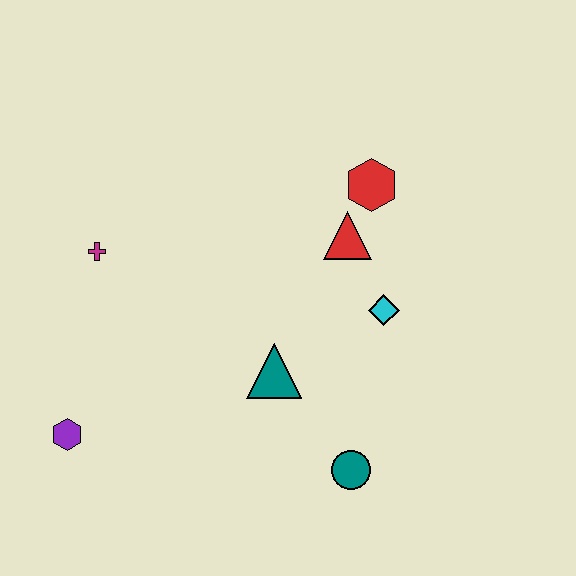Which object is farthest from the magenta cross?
The teal circle is farthest from the magenta cross.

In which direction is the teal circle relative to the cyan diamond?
The teal circle is below the cyan diamond.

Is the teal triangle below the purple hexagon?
No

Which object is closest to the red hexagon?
The red triangle is closest to the red hexagon.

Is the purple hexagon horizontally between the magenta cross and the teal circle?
No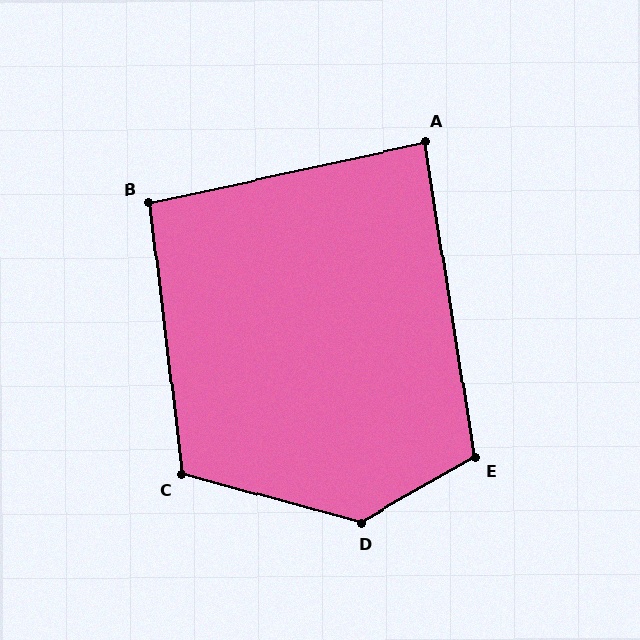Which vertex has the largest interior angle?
D, at approximately 135 degrees.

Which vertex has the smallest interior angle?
A, at approximately 86 degrees.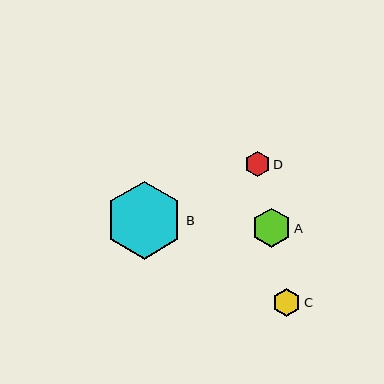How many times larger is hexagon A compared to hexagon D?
Hexagon A is approximately 1.5 times the size of hexagon D.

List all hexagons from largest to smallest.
From largest to smallest: B, A, C, D.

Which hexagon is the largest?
Hexagon B is the largest with a size of approximately 78 pixels.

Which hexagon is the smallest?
Hexagon D is the smallest with a size of approximately 25 pixels.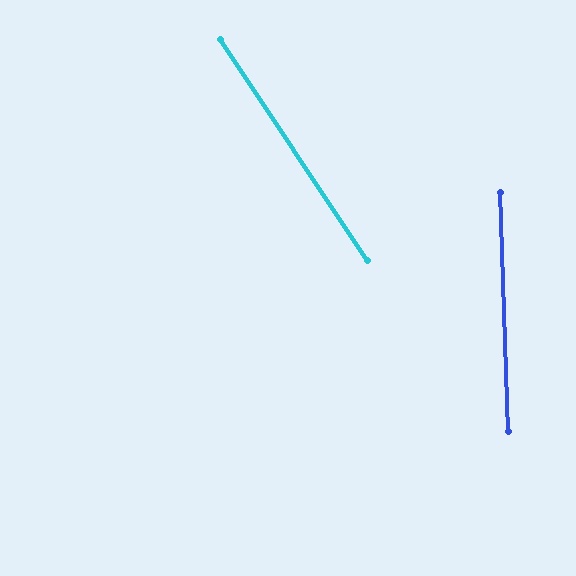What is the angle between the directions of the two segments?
Approximately 32 degrees.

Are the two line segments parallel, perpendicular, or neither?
Neither parallel nor perpendicular — they differ by about 32°.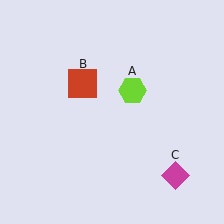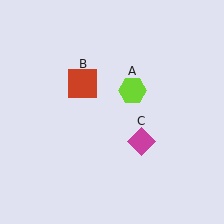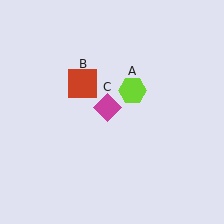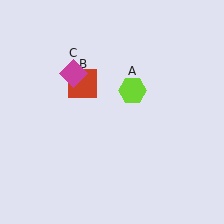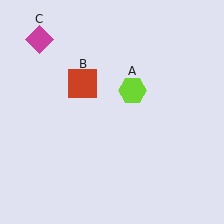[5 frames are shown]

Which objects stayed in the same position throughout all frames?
Lime hexagon (object A) and red square (object B) remained stationary.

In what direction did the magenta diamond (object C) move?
The magenta diamond (object C) moved up and to the left.